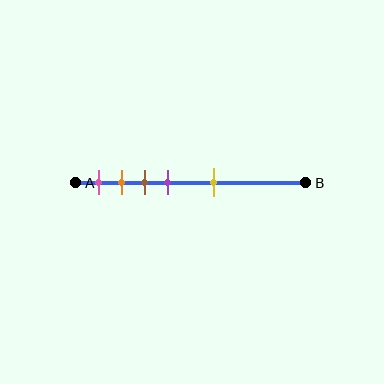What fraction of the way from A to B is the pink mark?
The pink mark is approximately 10% (0.1) of the way from A to B.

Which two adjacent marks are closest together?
The orange and brown marks are the closest adjacent pair.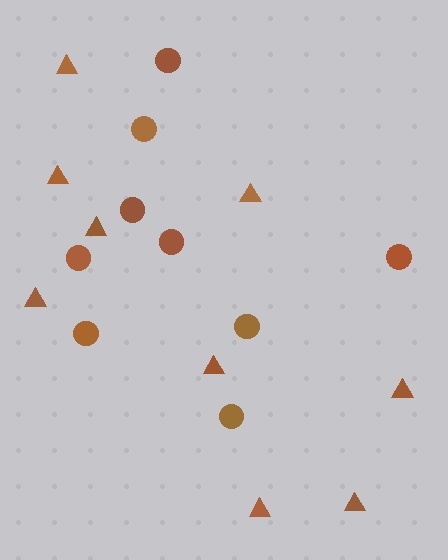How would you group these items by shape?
There are 2 groups: one group of triangles (9) and one group of circles (9).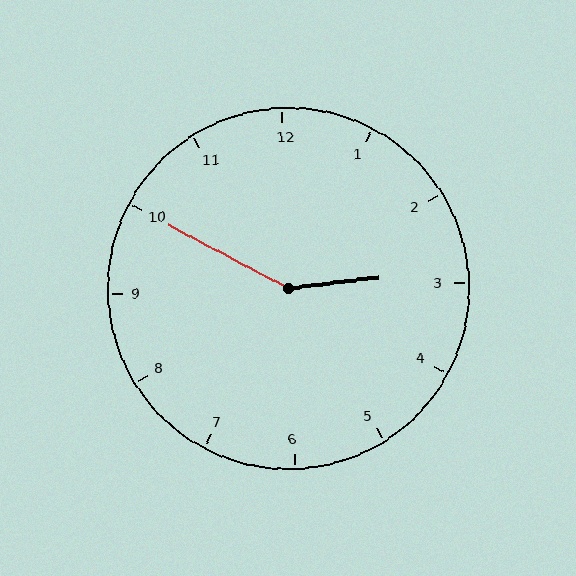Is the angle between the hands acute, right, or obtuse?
It is obtuse.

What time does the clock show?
2:50.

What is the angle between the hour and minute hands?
Approximately 145 degrees.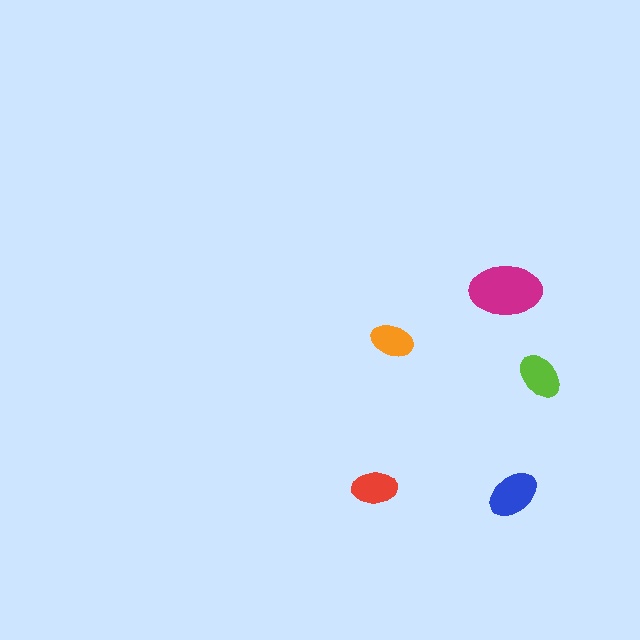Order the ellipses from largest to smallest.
the magenta one, the blue one, the lime one, the red one, the orange one.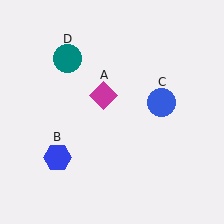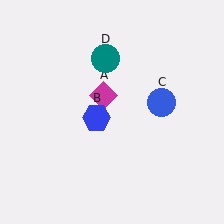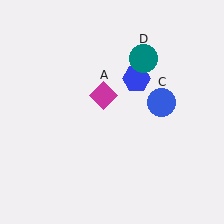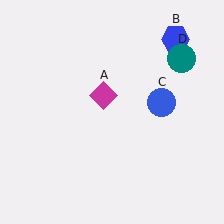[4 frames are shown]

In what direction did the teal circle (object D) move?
The teal circle (object D) moved right.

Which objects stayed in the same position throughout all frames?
Magenta diamond (object A) and blue circle (object C) remained stationary.